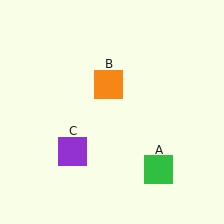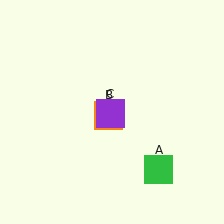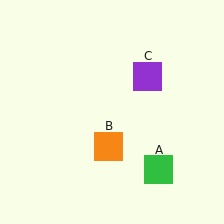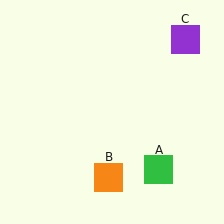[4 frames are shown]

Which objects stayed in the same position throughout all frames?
Green square (object A) remained stationary.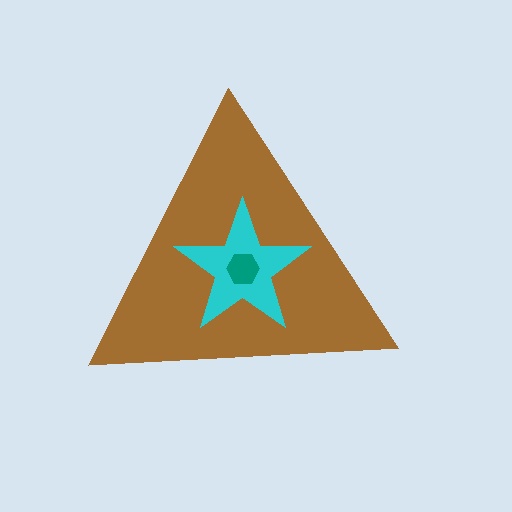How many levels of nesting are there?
3.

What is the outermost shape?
The brown triangle.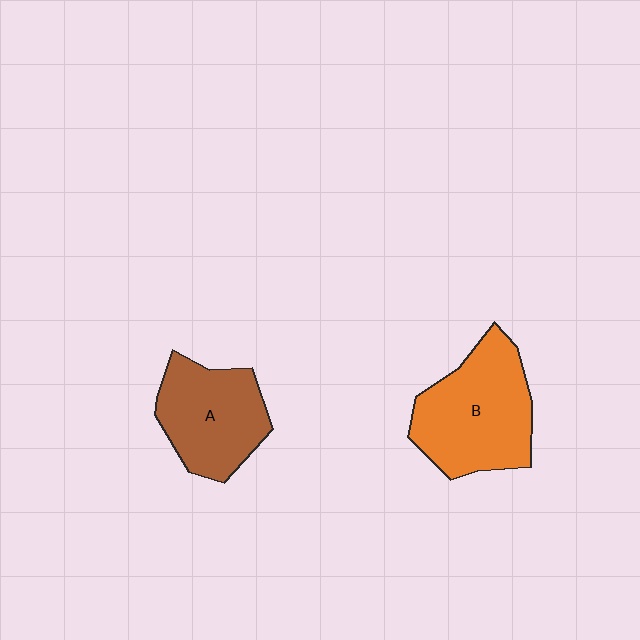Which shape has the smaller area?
Shape A (brown).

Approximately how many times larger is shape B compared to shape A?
Approximately 1.2 times.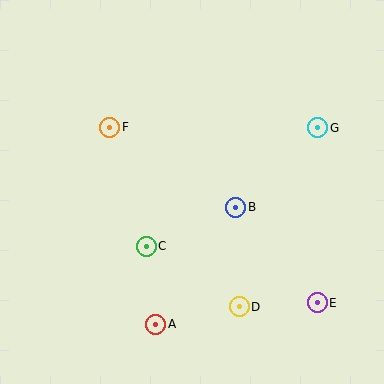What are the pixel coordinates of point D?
Point D is at (239, 307).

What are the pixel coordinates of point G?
Point G is at (318, 128).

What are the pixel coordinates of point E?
Point E is at (317, 303).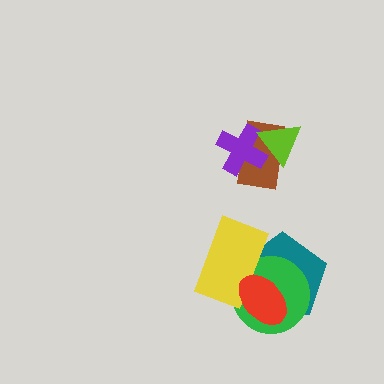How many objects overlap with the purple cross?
2 objects overlap with the purple cross.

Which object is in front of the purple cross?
The lime triangle is in front of the purple cross.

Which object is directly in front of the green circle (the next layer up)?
The yellow rectangle is directly in front of the green circle.